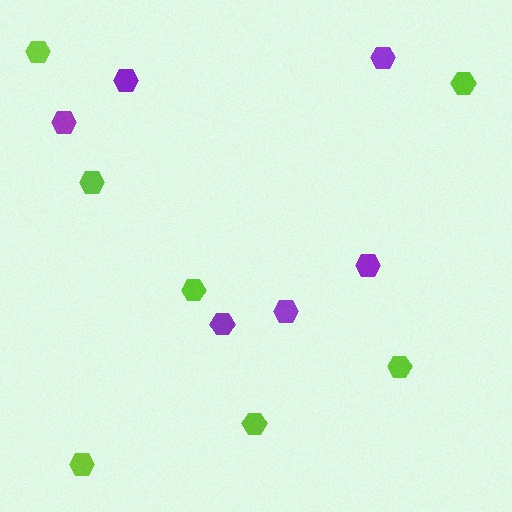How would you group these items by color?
There are 2 groups: one group of lime hexagons (7) and one group of purple hexagons (6).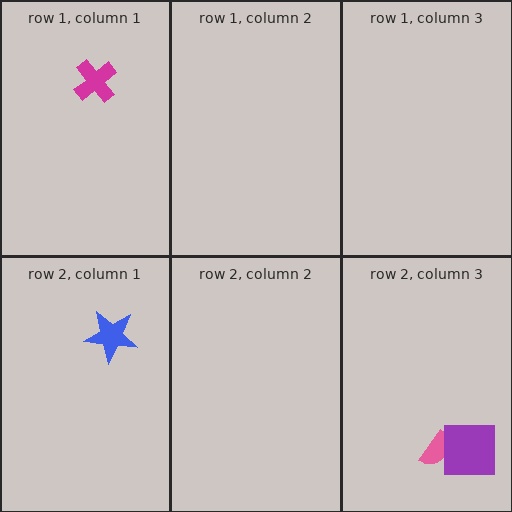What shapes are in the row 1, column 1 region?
The magenta cross.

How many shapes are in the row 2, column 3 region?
2.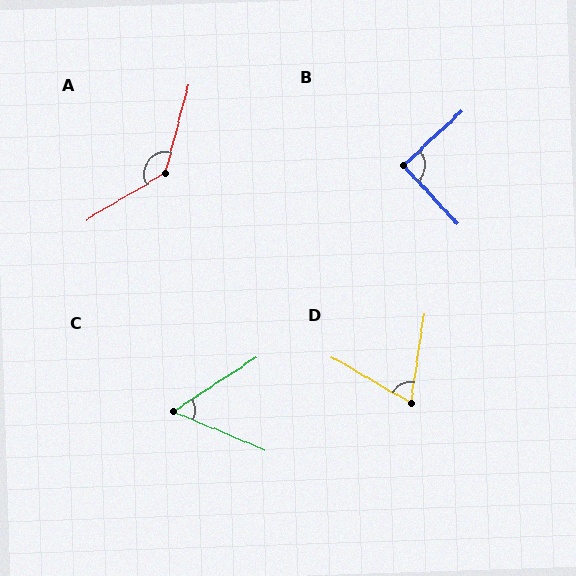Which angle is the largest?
A, at approximately 136 degrees.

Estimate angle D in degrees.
Approximately 68 degrees.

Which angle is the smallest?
C, at approximately 56 degrees.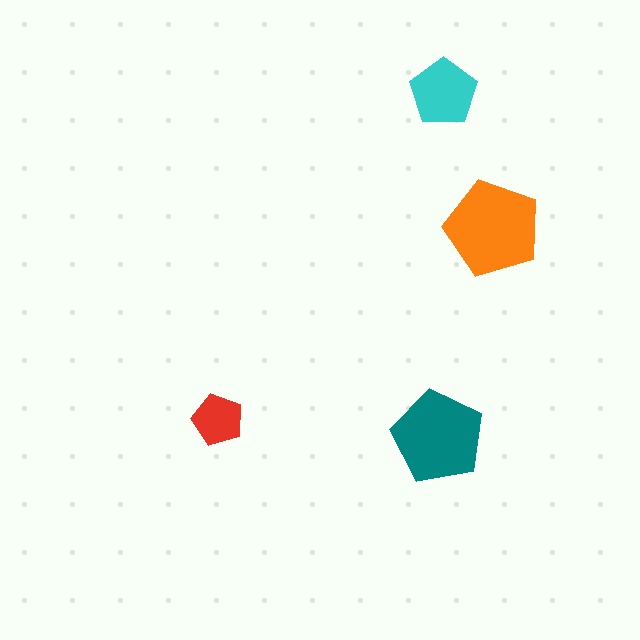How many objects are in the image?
There are 4 objects in the image.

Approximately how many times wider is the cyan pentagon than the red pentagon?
About 1.5 times wider.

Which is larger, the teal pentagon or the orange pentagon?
The orange one.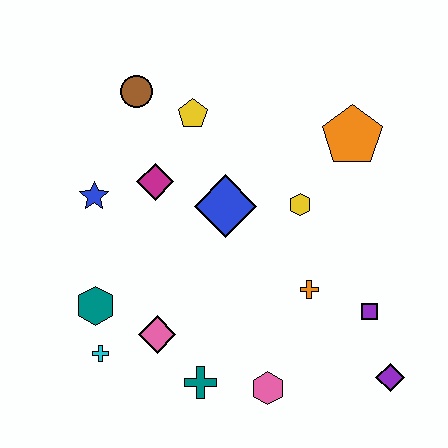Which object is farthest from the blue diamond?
The purple diamond is farthest from the blue diamond.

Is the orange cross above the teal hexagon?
Yes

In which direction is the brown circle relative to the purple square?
The brown circle is to the left of the purple square.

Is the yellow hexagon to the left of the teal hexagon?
No